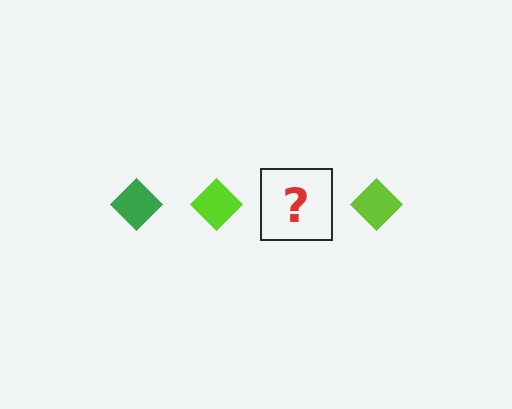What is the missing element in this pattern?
The missing element is a green diamond.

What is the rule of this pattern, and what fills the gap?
The rule is that the pattern cycles through green, lime diamonds. The gap should be filled with a green diamond.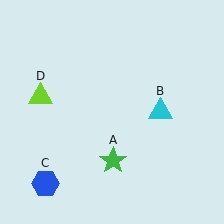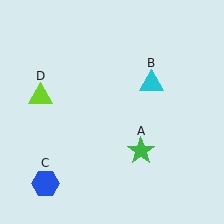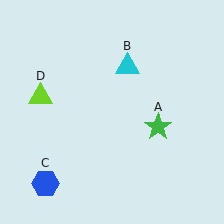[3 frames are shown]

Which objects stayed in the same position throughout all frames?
Blue hexagon (object C) and lime triangle (object D) remained stationary.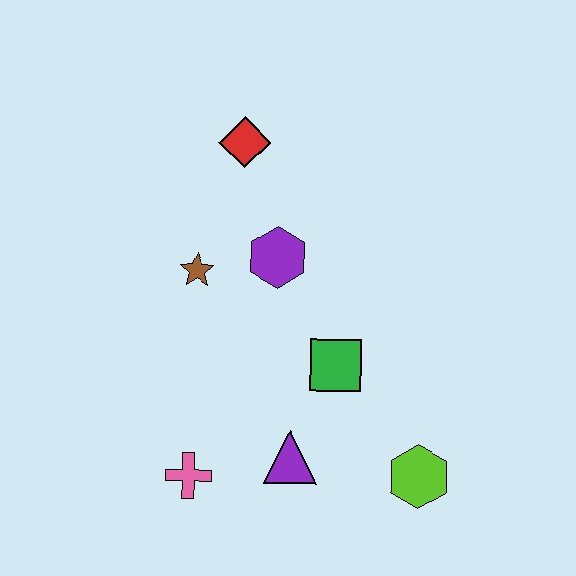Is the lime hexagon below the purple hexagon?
Yes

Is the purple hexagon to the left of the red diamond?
No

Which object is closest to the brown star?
The purple hexagon is closest to the brown star.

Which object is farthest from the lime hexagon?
The red diamond is farthest from the lime hexagon.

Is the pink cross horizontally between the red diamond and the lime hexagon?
No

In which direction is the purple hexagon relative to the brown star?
The purple hexagon is to the right of the brown star.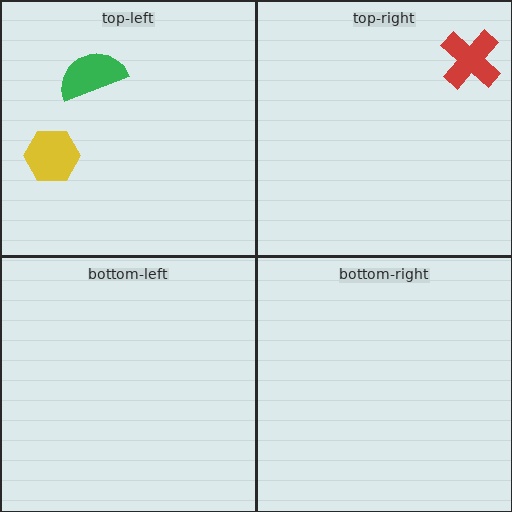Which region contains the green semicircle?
The top-left region.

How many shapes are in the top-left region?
2.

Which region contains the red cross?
The top-right region.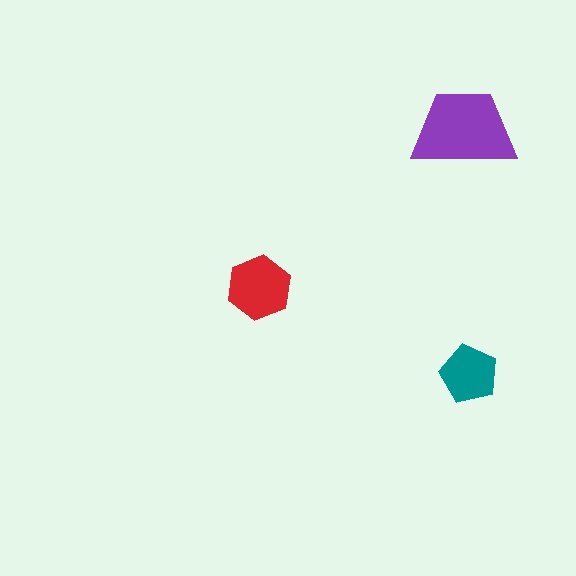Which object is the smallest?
The teal pentagon.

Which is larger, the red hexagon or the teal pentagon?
The red hexagon.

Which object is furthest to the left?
The red hexagon is leftmost.